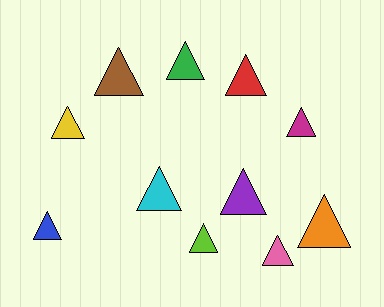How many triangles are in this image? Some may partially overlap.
There are 11 triangles.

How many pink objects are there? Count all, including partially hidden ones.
There is 1 pink object.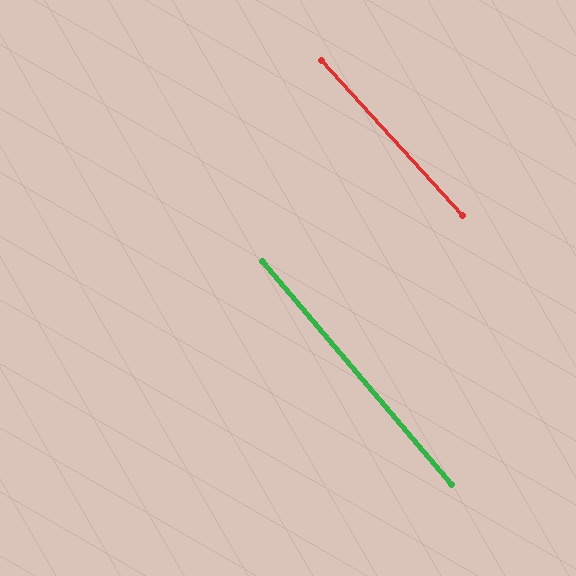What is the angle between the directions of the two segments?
Approximately 2 degrees.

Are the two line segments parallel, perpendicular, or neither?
Parallel — their directions differ by only 1.9°.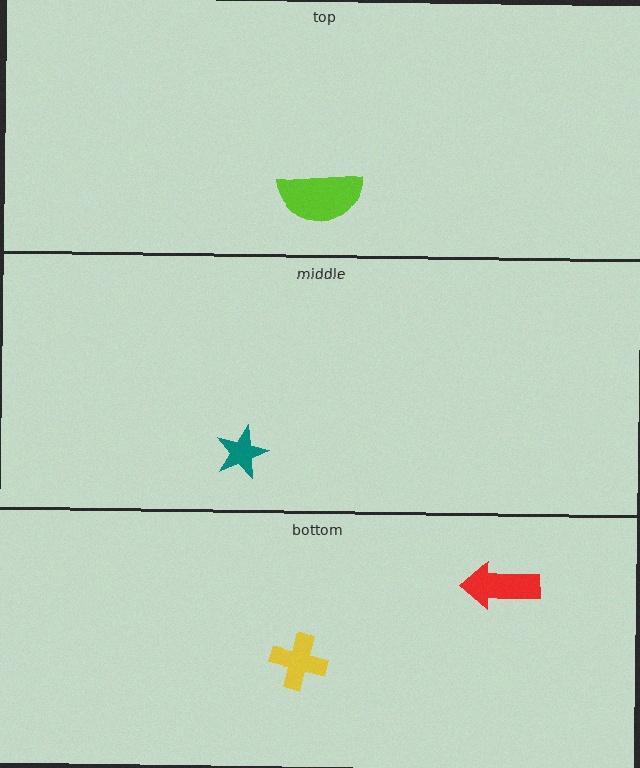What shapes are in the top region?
The lime semicircle.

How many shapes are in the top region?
1.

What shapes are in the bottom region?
The yellow cross, the red arrow.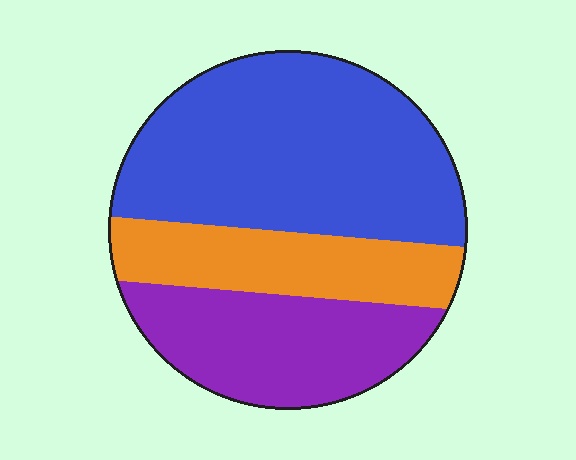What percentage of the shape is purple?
Purple covers roughly 25% of the shape.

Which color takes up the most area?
Blue, at roughly 50%.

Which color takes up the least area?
Orange, at roughly 20%.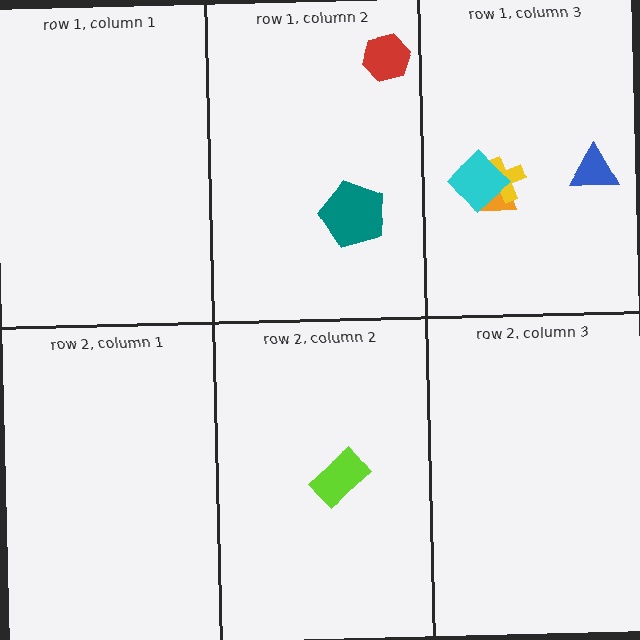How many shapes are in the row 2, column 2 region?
1.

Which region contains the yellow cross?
The row 1, column 3 region.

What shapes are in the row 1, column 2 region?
The teal pentagon, the red hexagon.